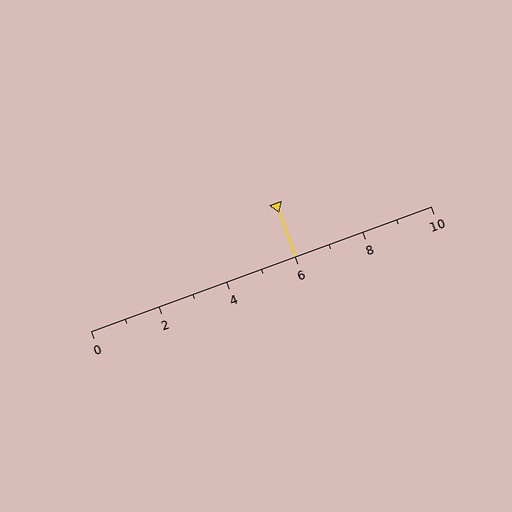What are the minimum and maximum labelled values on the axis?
The axis runs from 0 to 10.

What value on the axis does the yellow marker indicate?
The marker indicates approximately 6.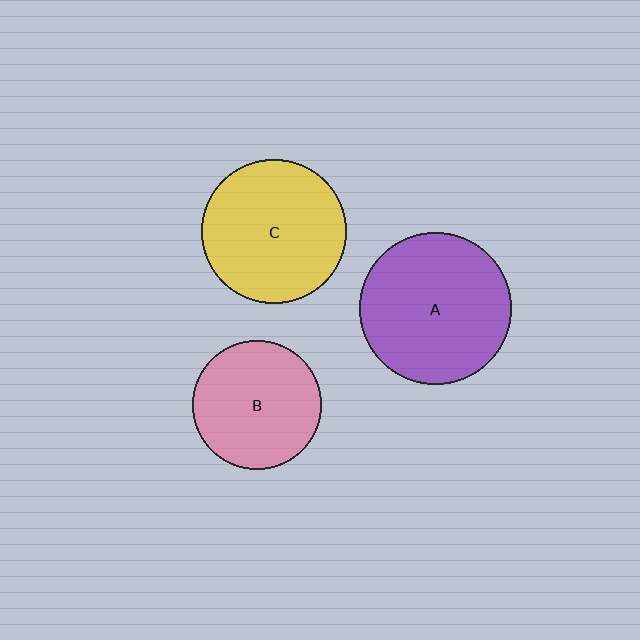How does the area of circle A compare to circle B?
Approximately 1.4 times.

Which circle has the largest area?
Circle A (purple).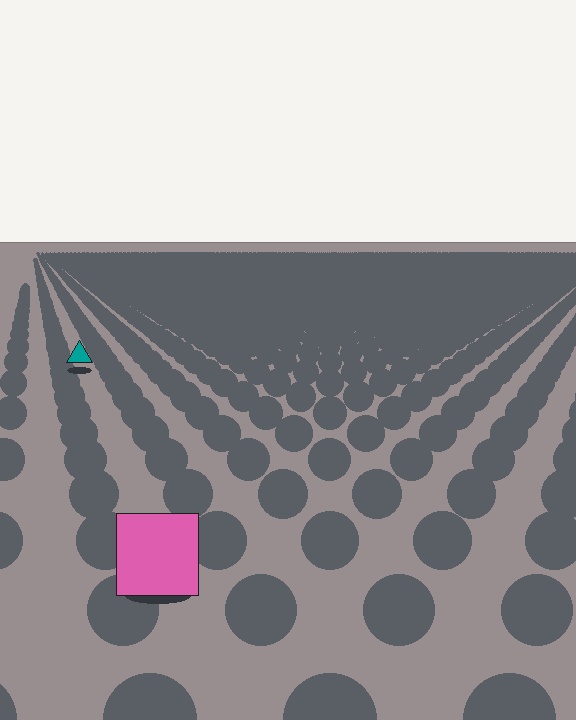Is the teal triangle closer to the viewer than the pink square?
No. The pink square is closer — you can tell from the texture gradient: the ground texture is coarser near it.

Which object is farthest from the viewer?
The teal triangle is farthest from the viewer. It appears smaller and the ground texture around it is denser.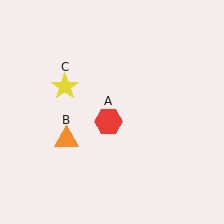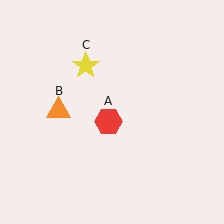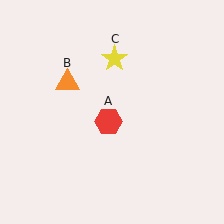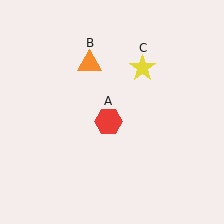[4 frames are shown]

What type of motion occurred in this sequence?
The orange triangle (object B), yellow star (object C) rotated clockwise around the center of the scene.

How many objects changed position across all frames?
2 objects changed position: orange triangle (object B), yellow star (object C).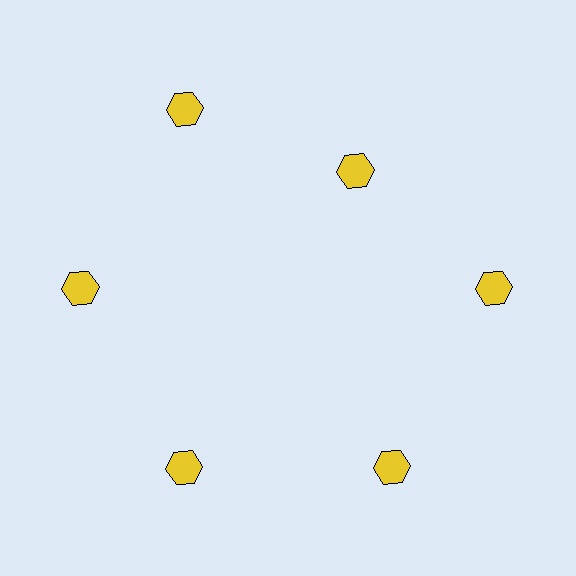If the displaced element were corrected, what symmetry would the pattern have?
It would have 6-fold rotational symmetry — the pattern would map onto itself every 60 degrees.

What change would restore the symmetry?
The symmetry would be restored by moving it outward, back onto the ring so that all 6 hexagons sit at equal angles and equal distance from the center.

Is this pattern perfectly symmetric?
No. The 6 yellow hexagons are arranged in a ring, but one element near the 1 o'clock position is pulled inward toward the center, breaking the 6-fold rotational symmetry.